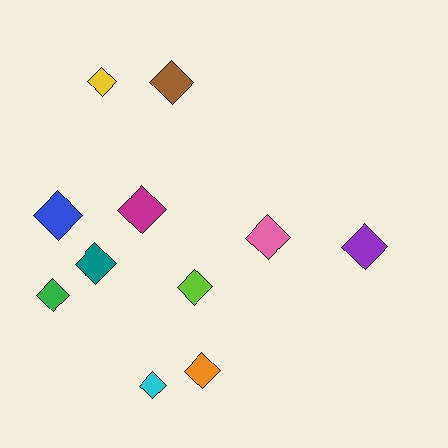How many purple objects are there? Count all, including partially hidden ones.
There is 1 purple object.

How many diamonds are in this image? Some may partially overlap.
There are 11 diamonds.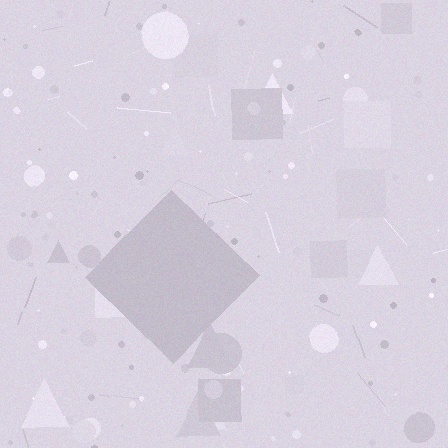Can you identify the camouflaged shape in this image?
The camouflaged shape is a diamond.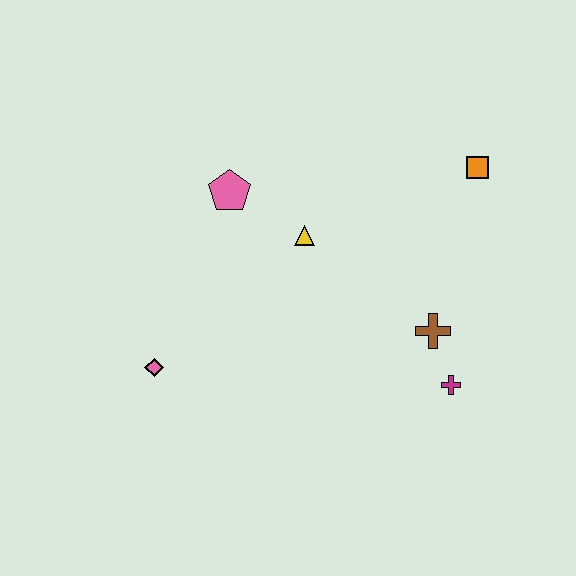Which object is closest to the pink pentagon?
The yellow triangle is closest to the pink pentagon.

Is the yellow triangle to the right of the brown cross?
No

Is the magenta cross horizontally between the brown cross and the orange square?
Yes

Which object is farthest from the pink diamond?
The orange square is farthest from the pink diamond.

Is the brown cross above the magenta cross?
Yes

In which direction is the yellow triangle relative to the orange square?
The yellow triangle is to the left of the orange square.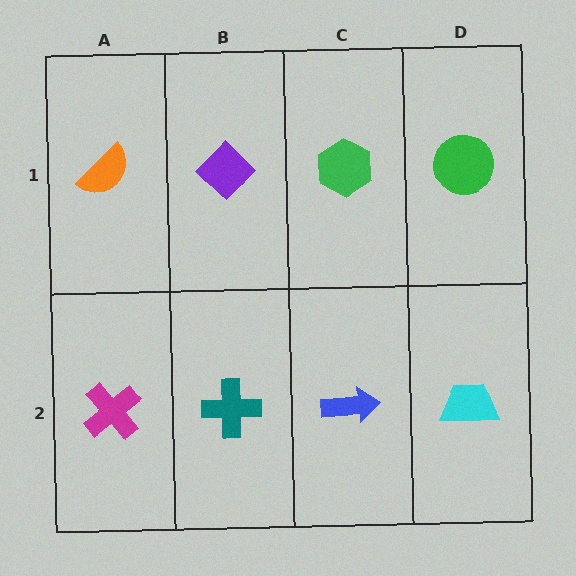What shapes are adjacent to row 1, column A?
A magenta cross (row 2, column A), a purple diamond (row 1, column B).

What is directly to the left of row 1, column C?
A purple diamond.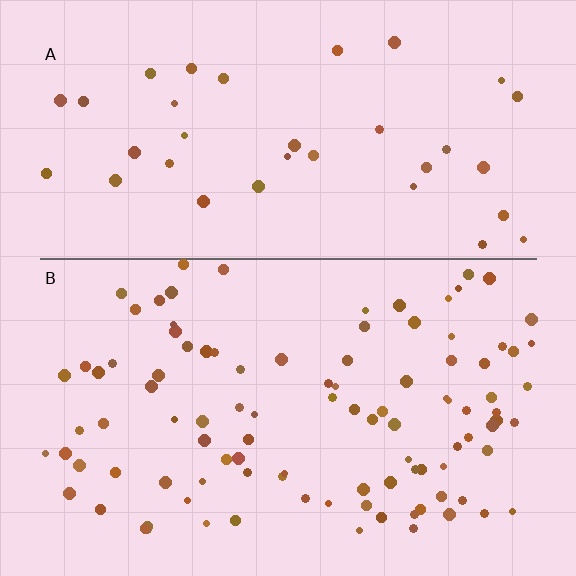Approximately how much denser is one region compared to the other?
Approximately 2.8× — region B over region A.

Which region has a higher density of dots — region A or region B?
B (the bottom).